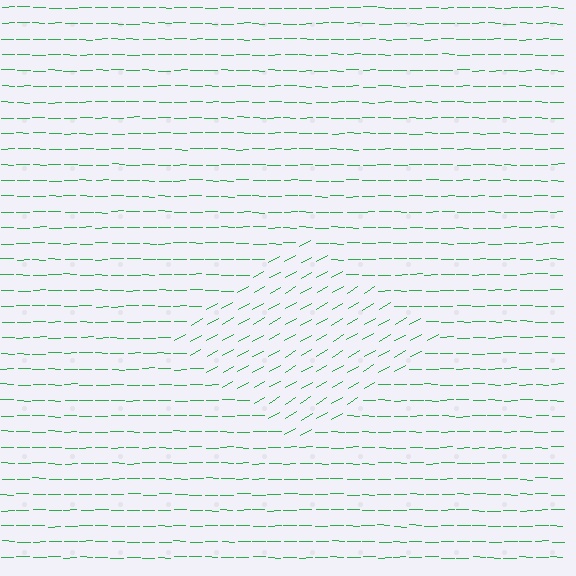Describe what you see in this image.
The image is filled with small green line segments. A diamond region in the image has lines oriented differently from the surrounding lines, creating a visible texture boundary.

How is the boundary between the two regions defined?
The boundary is defined purely by a change in line orientation (approximately 30 degrees difference). All lines are the same color and thickness.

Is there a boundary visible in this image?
Yes, there is a texture boundary formed by a change in line orientation.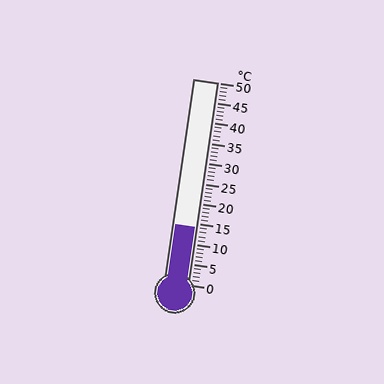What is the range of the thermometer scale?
The thermometer scale ranges from 0°C to 50°C.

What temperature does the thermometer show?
The thermometer shows approximately 14°C.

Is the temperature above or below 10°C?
The temperature is above 10°C.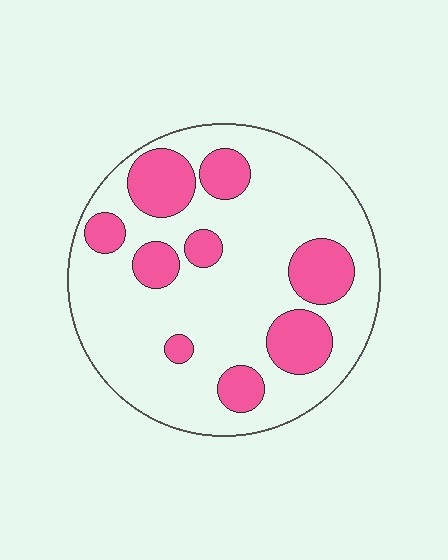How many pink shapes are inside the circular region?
9.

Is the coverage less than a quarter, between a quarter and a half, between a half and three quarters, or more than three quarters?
Between a quarter and a half.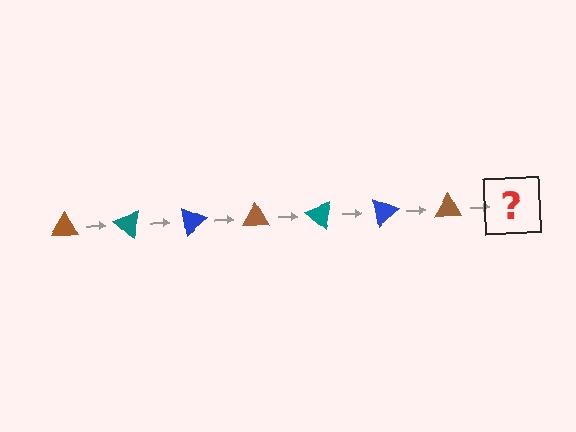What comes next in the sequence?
The next element should be a teal triangle, rotated 280 degrees from the start.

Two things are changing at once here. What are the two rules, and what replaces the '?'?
The two rules are that it rotates 40 degrees each step and the color cycles through brown, teal, and blue. The '?' should be a teal triangle, rotated 280 degrees from the start.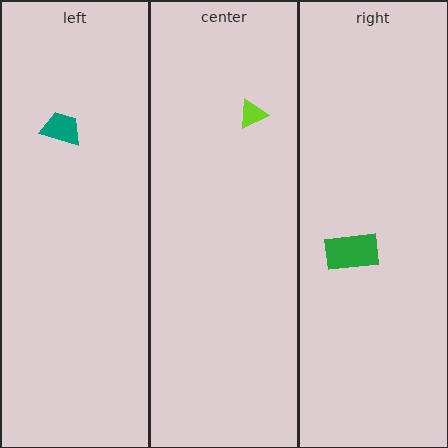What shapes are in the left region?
The teal trapezoid.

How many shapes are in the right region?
1.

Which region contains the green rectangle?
The right region.